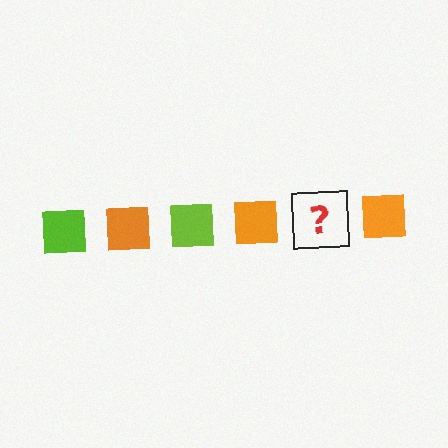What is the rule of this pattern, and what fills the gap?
The rule is that the pattern cycles through lime, orange squares. The gap should be filled with a lime square.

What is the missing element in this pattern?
The missing element is a lime square.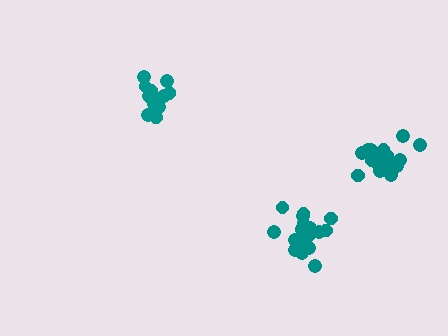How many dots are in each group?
Group 1: 20 dots, Group 2: 17 dots, Group 3: 20 dots (57 total).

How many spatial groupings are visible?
There are 3 spatial groupings.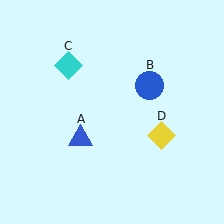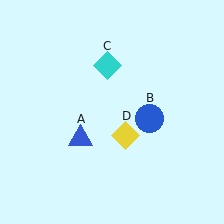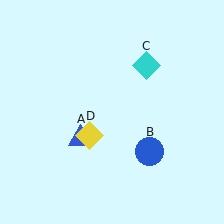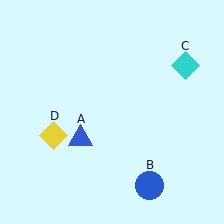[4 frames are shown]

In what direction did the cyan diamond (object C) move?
The cyan diamond (object C) moved right.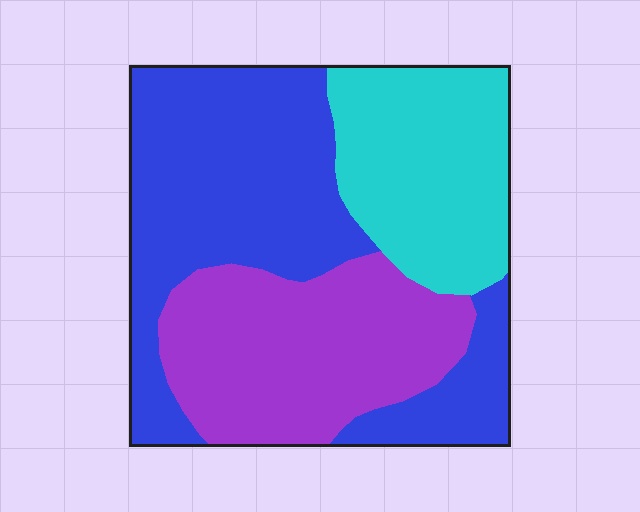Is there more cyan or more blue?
Blue.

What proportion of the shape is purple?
Purple takes up between a quarter and a half of the shape.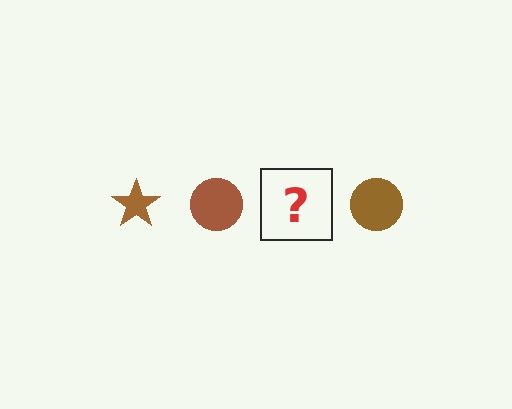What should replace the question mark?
The question mark should be replaced with a brown star.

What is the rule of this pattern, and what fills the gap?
The rule is that the pattern cycles through star, circle shapes in brown. The gap should be filled with a brown star.